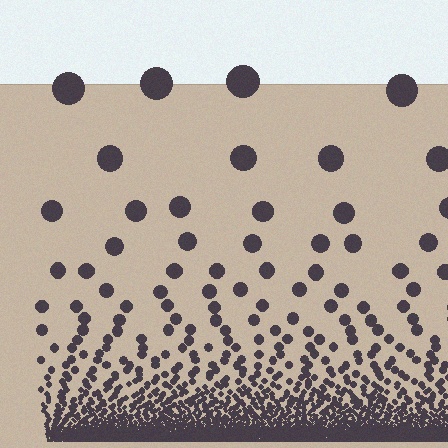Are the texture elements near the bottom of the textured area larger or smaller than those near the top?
Smaller. The gradient is inverted — elements near the bottom are smaller and denser.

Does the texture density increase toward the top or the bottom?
Density increases toward the bottom.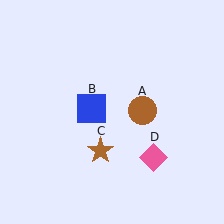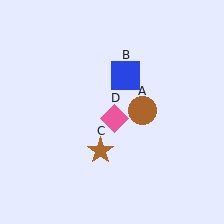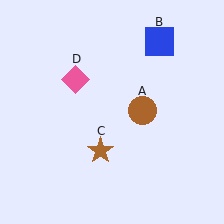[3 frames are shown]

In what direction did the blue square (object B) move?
The blue square (object B) moved up and to the right.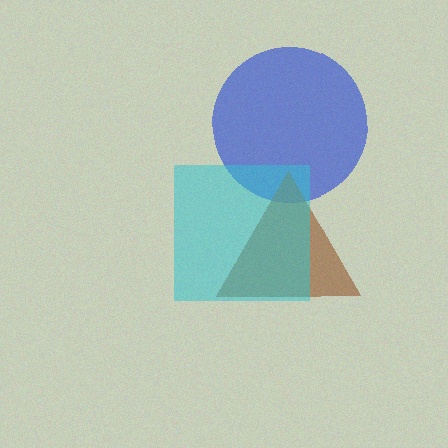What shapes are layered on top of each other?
The layered shapes are: a blue circle, a brown triangle, a cyan square.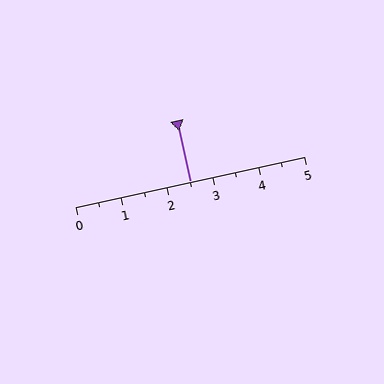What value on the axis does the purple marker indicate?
The marker indicates approximately 2.5.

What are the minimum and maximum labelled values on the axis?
The axis runs from 0 to 5.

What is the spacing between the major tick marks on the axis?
The major ticks are spaced 1 apart.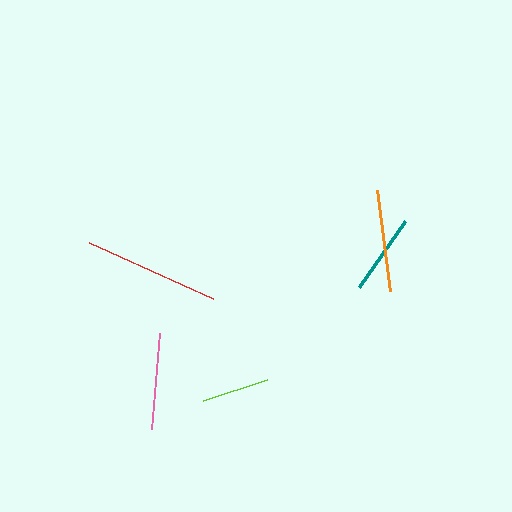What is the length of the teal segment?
The teal segment is approximately 80 pixels long.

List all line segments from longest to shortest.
From longest to shortest: red, orange, pink, teal, lime.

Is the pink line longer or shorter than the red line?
The red line is longer than the pink line.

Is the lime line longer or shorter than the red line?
The red line is longer than the lime line.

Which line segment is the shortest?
The lime line is the shortest at approximately 67 pixels.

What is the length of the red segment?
The red segment is approximately 136 pixels long.